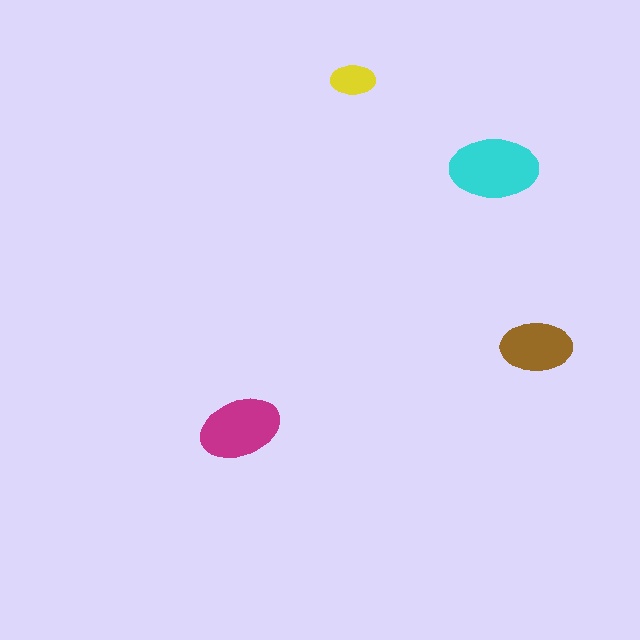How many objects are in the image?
There are 4 objects in the image.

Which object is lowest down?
The magenta ellipse is bottommost.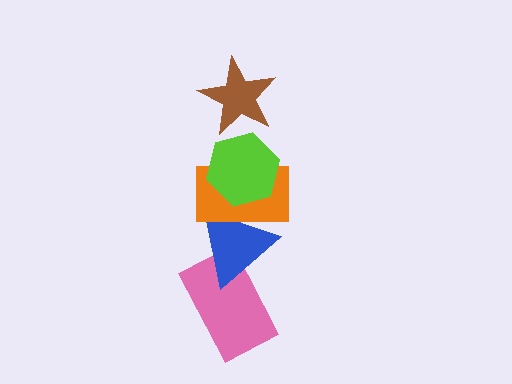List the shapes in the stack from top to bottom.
From top to bottom: the brown star, the lime hexagon, the orange rectangle, the blue triangle, the pink rectangle.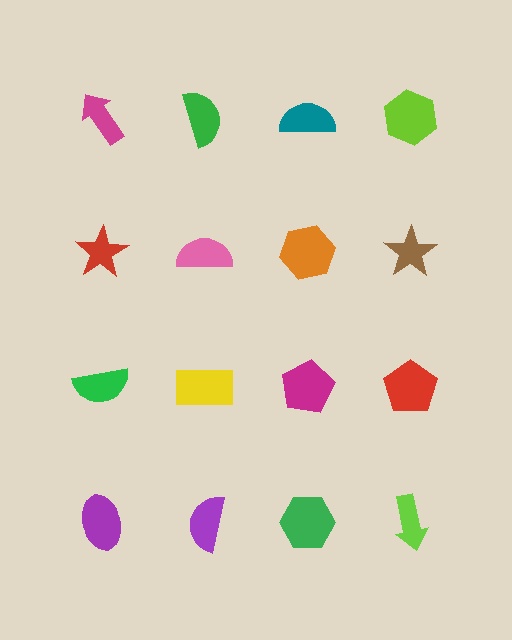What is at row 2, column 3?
An orange hexagon.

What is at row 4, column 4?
A lime arrow.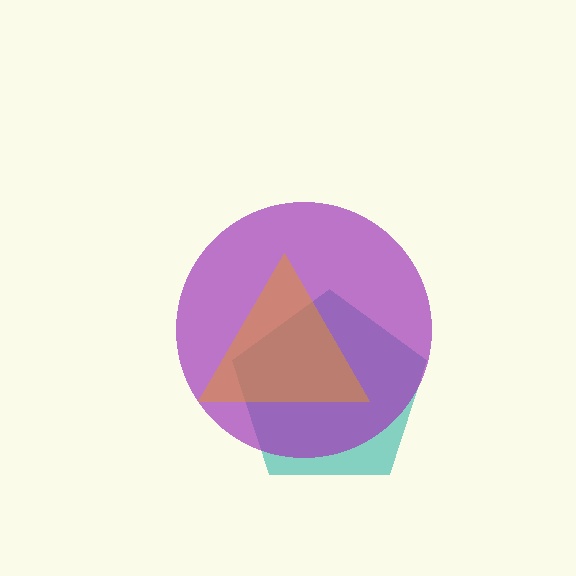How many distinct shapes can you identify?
There are 3 distinct shapes: a teal pentagon, a purple circle, an orange triangle.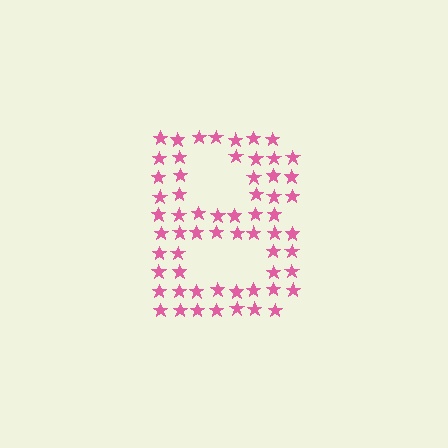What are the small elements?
The small elements are stars.